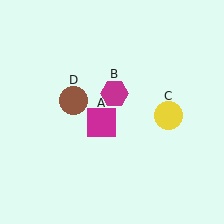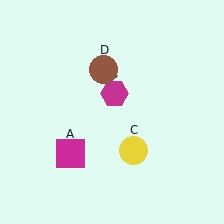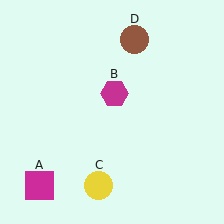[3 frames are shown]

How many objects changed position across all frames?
3 objects changed position: magenta square (object A), yellow circle (object C), brown circle (object D).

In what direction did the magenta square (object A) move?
The magenta square (object A) moved down and to the left.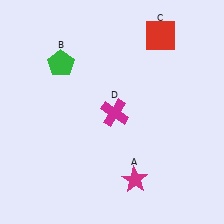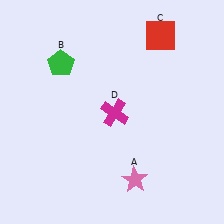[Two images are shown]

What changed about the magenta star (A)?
In Image 1, A is magenta. In Image 2, it changed to pink.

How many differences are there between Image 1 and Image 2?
There is 1 difference between the two images.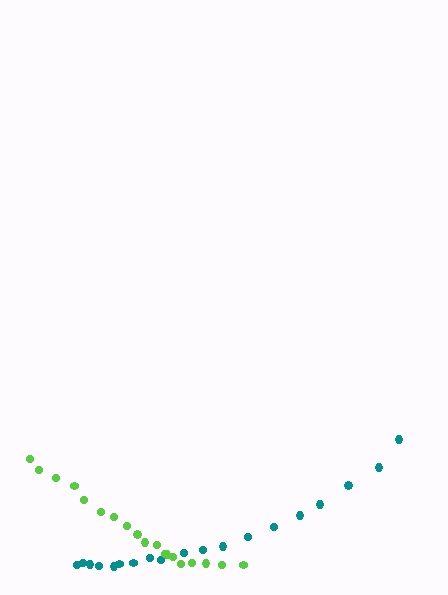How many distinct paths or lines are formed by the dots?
There are 2 distinct paths.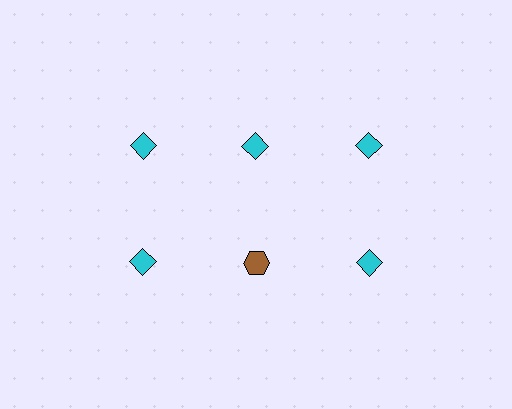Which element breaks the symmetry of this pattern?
The brown hexagon in the second row, second from left column breaks the symmetry. All other shapes are cyan diamonds.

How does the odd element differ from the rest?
It differs in both color (brown instead of cyan) and shape (hexagon instead of diamond).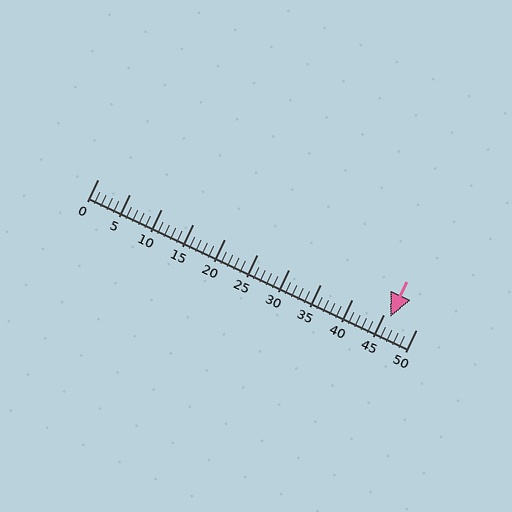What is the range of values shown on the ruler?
The ruler shows values from 0 to 50.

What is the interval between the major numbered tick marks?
The major tick marks are spaced 5 units apart.